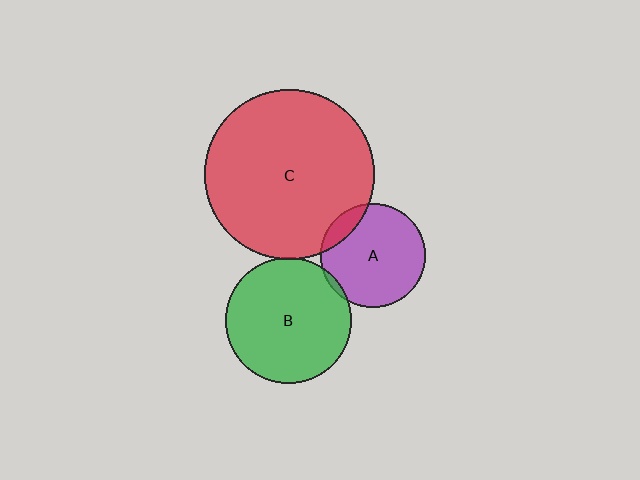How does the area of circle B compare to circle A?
Approximately 1.5 times.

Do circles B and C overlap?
Yes.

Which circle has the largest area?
Circle C (red).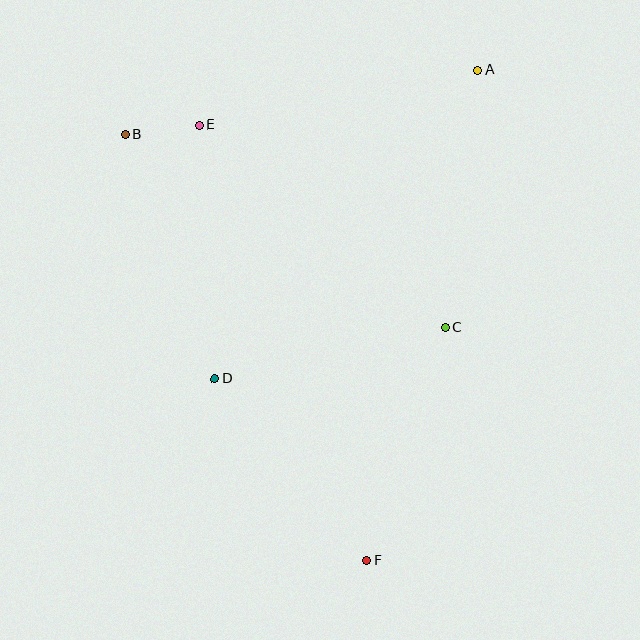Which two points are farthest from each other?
Points A and F are farthest from each other.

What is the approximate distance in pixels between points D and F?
The distance between D and F is approximately 237 pixels.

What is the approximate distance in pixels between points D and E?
The distance between D and E is approximately 254 pixels.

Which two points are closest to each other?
Points B and E are closest to each other.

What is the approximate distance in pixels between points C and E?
The distance between C and E is approximately 319 pixels.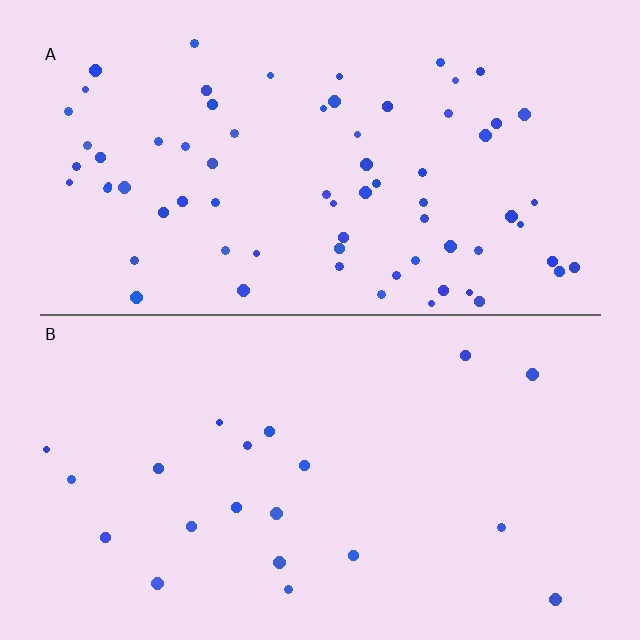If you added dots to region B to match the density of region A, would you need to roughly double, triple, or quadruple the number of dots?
Approximately triple.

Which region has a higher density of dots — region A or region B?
A (the top).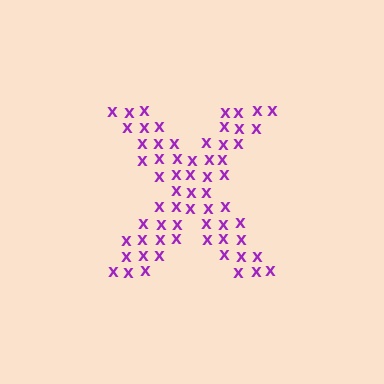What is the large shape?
The large shape is the letter X.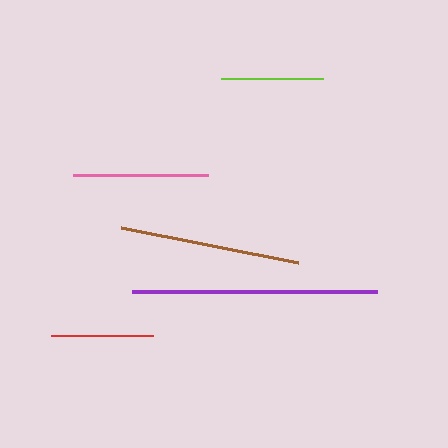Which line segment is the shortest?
The lime line is the shortest at approximately 101 pixels.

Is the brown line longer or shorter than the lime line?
The brown line is longer than the lime line.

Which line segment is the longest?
The purple line is the longest at approximately 245 pixels.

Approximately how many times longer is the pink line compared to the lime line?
The pink line is approximately 1.3 times the length of the lime line.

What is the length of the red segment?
The red segment is approximately 102 pixels long.